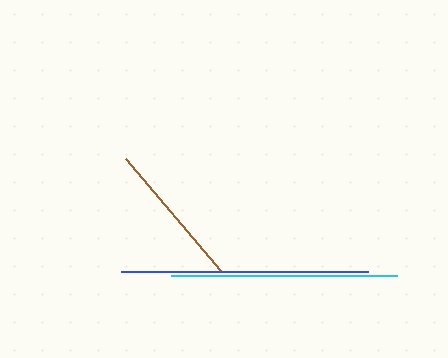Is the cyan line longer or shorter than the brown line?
The cyan line is longer than the brown line.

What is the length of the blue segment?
The blue segment is approximately 247 pixels long.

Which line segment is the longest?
The blue line is the longest at approximately 247 pixels.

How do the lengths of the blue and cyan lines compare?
The blue and cyan lines are approximately the same length.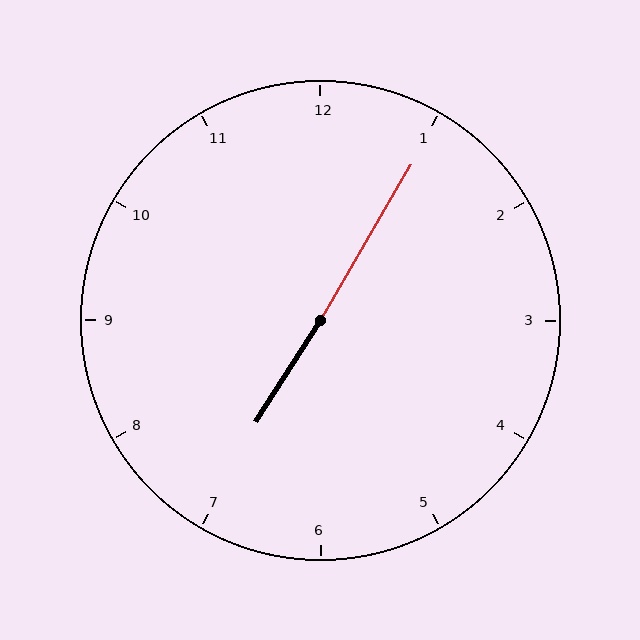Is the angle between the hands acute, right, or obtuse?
It is obtuse.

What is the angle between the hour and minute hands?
Approximately 178 degrees.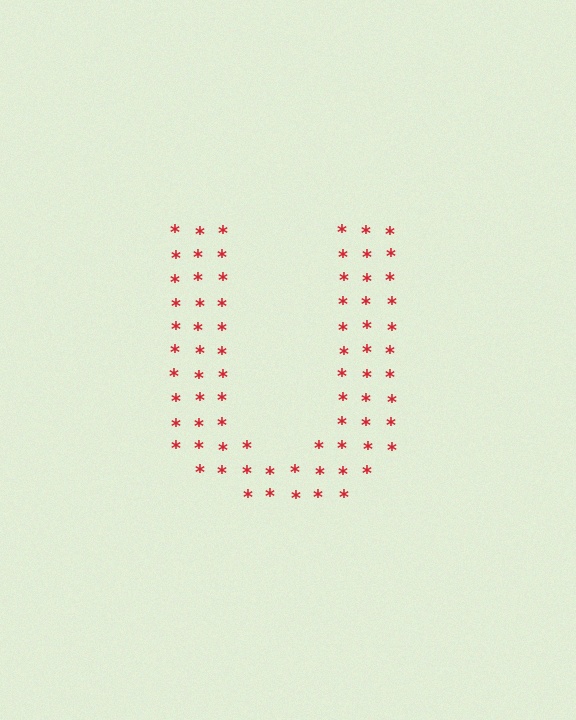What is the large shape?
The large shape is the letter U.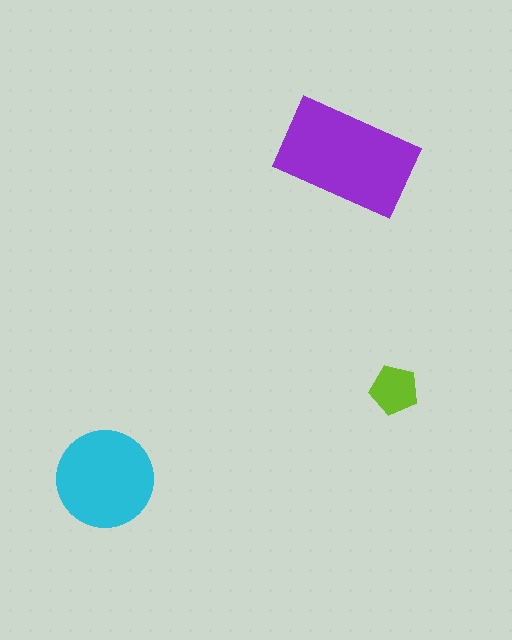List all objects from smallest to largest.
The lime pentagon, the cyan circle, the purple rectangle.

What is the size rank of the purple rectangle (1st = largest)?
1st.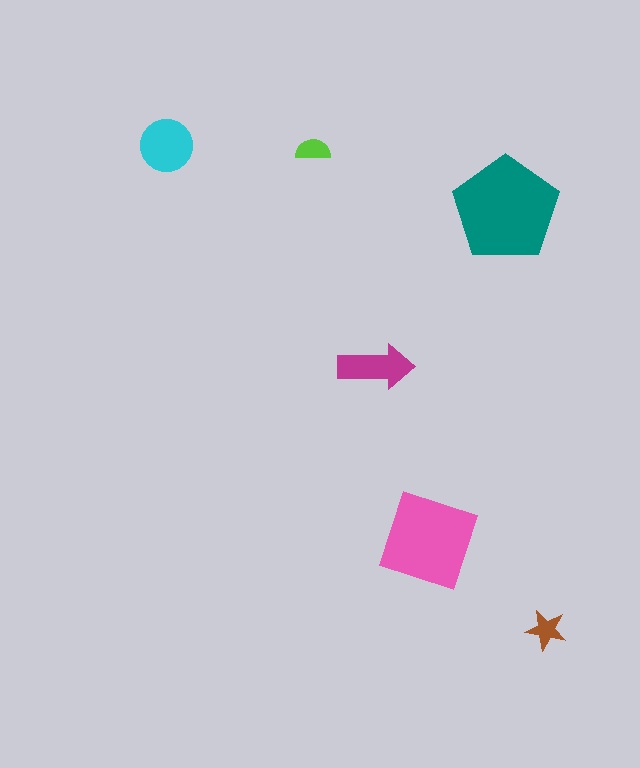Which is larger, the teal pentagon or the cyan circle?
The teal pentagon.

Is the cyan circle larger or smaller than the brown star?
Larger.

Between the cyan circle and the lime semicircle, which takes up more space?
The cyan circle.